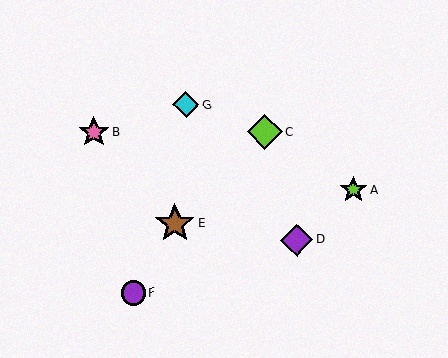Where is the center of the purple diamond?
The center of the purple diamond is at (297, 240).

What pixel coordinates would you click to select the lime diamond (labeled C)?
Click at (264, 132) to select the lime diamond C.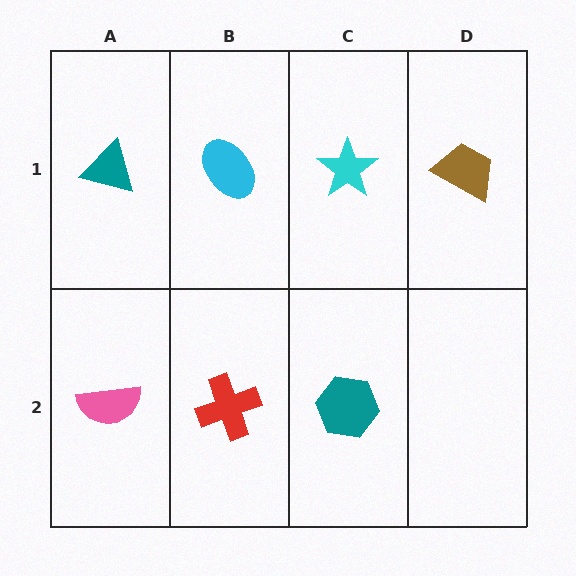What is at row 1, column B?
A cyan ellipse.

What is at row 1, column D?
A brown trapezoid.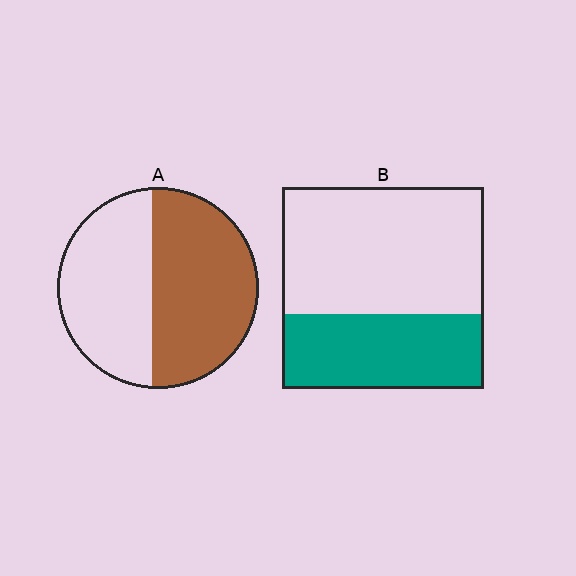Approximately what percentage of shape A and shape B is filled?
A is approximately 55% and B is approximately 35%.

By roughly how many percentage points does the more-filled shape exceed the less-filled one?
By roughly 15 percentage points (A over B).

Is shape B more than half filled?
No.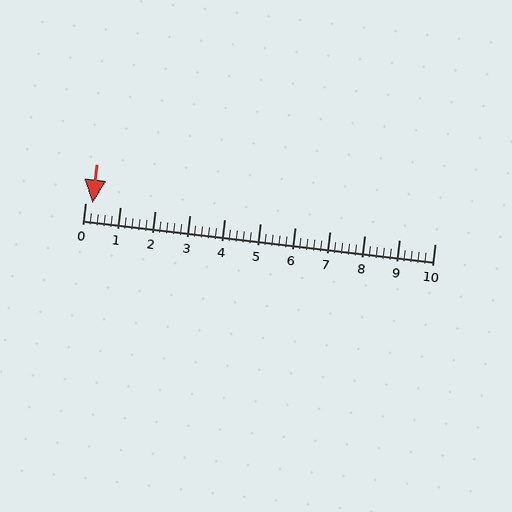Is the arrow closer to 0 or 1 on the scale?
The arrow is closer to 0.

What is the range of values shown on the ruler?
The ruler shows values from 0 to 10.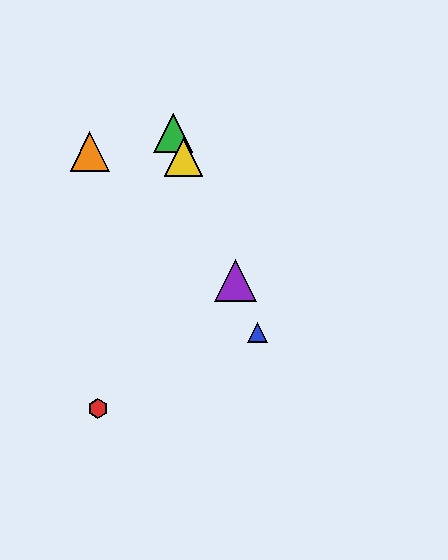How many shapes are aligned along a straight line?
4 shapes (the blue triangle, the green triangle, the yellow triangle, the purple triangle) are aligned along a straight line.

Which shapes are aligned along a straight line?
The blue triangle, the green triangle, the yellow triangle, the purple triangle are aligned along a straight line.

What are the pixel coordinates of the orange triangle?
The orange triangle is at (90, 151).